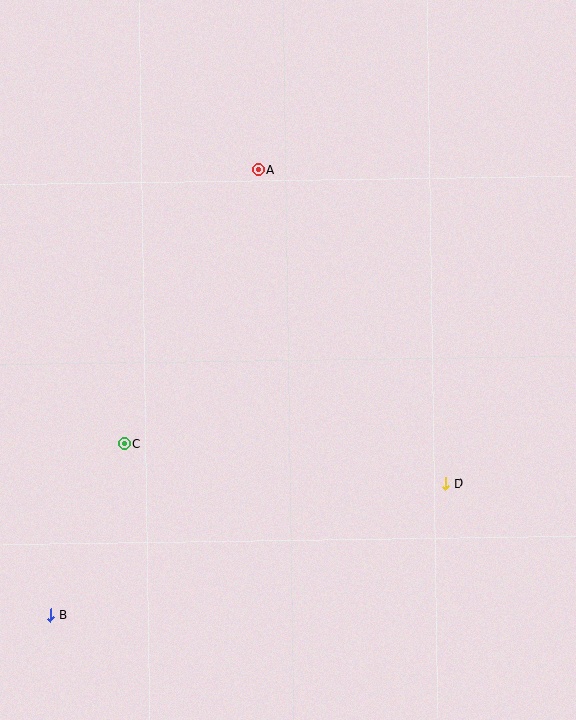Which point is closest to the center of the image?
Point C at (124, 444) is closest to the center.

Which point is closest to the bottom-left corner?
Point B is closest to the bottom-left corner.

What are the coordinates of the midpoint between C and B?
The midpoint between C and B is at (87, 530).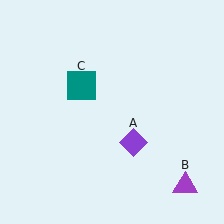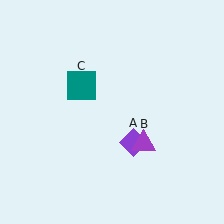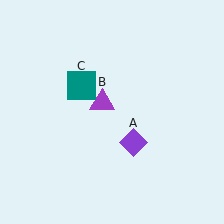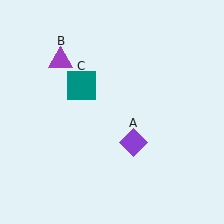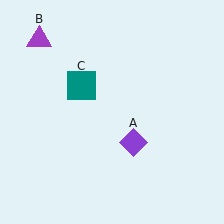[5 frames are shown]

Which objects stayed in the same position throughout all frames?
Purple diamond (object A) and teal square (object C) remained stationary.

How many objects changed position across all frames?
1 object changed position: purple triangle (object B).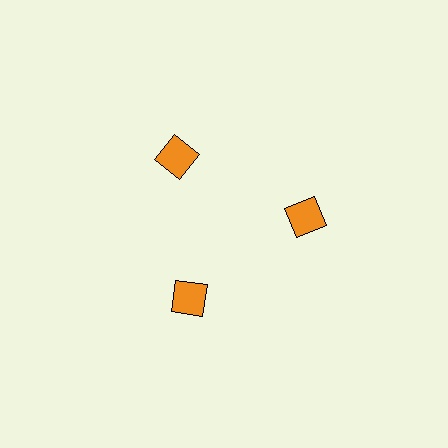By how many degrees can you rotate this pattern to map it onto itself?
The pattern maps onto itself every 120 degrees of rotation.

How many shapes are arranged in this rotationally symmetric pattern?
There are 3 shapes, arranged in 3 groups of 1.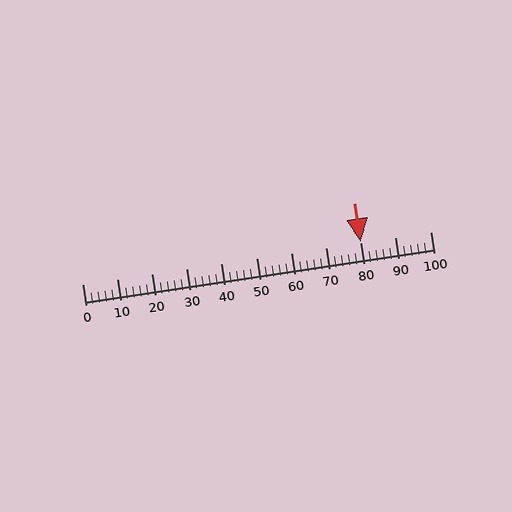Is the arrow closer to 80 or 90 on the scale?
The arrow is closer to 80.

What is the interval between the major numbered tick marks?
The major tick marks are spaced 10 units apart.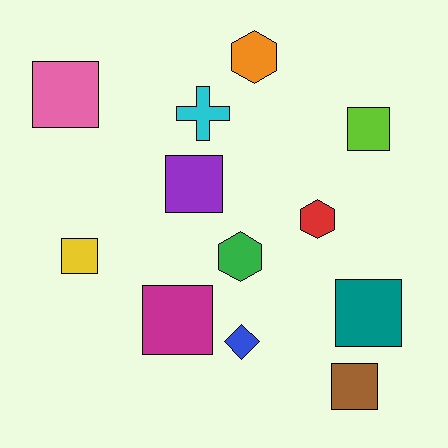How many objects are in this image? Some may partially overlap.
There are 12 objects.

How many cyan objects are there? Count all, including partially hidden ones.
There is 1 cyan object.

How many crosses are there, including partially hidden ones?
There is 1 cross.